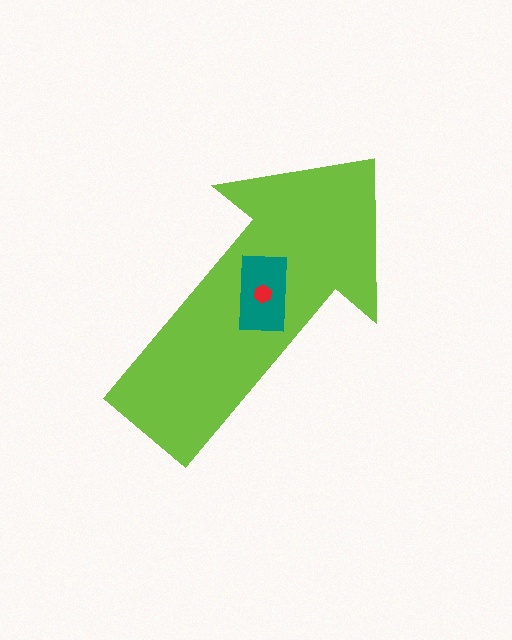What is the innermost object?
The red hexagon.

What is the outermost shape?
The lime arrow.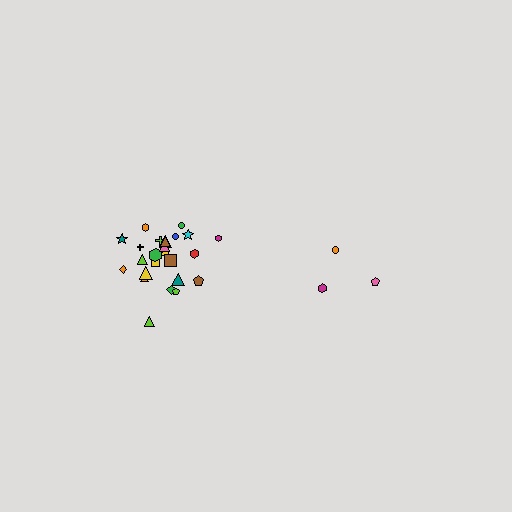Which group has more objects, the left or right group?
The left group.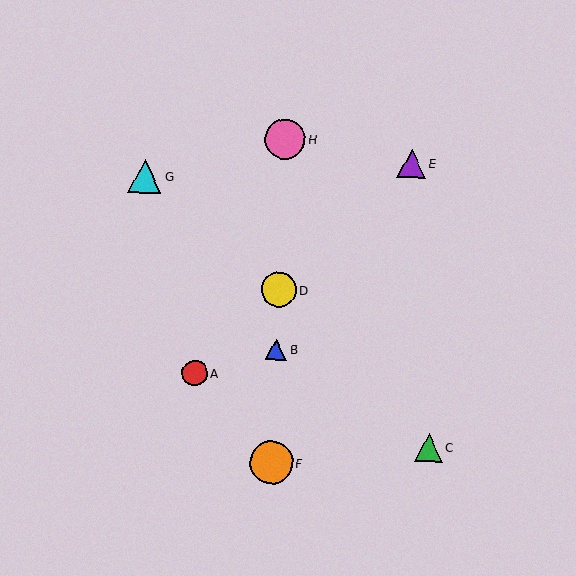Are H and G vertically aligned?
No, H is at x≈285 and G is at x≈145.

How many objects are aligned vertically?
4 objects (B, D, F, H) are aligned vertically.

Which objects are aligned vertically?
Objects B, D, F, H are aligned vertically.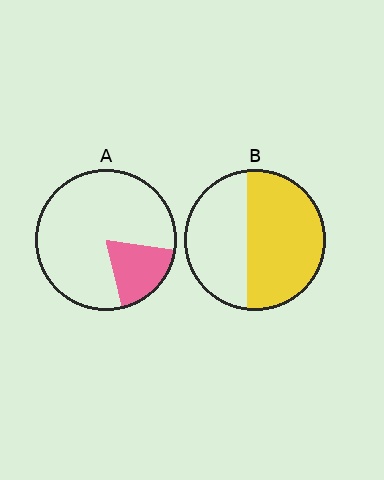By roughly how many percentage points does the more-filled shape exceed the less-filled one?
By roughly 40 percentage points (B over A).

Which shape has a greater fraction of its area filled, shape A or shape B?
Shape B.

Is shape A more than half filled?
No.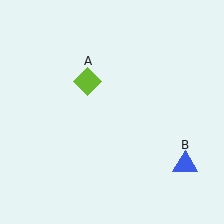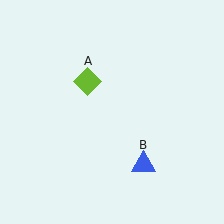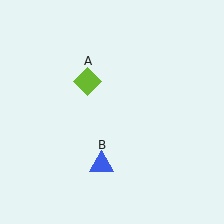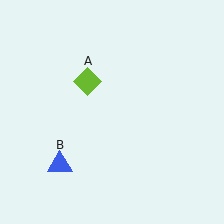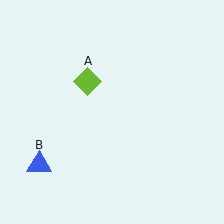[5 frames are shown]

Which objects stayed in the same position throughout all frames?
Lime diamond (object A) remained stationary.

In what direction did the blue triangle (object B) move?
The blue triangle (object B) moved left.